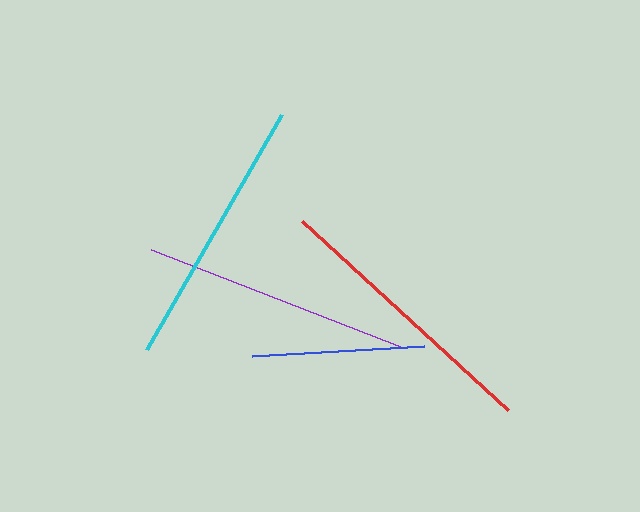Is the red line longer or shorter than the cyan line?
The red line is longer than the cyan line.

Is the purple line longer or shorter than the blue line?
The purple line is longer than the blue line.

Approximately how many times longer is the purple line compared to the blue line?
The purple line is approximately 1.6 times the length of the blue line.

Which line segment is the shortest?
The blue line is the shortest at approximately 172 pixels.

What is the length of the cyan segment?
The cyan segment is approximately 271 pixels long.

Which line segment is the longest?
The red line is the longest at approximately 280 pixels.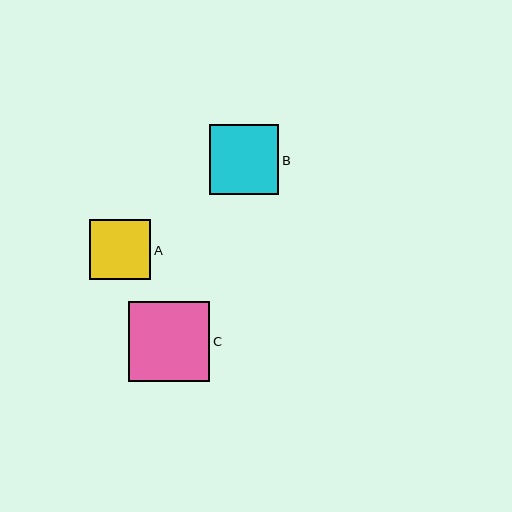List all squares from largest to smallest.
From largest to smallest: C, B, A.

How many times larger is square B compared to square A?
Square B is approximately 1.1 times the size of square A.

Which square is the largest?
Square C is the largest with a size of approximately 81 pixels.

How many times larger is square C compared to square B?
Square C is approximately 1.2 times the size of square B.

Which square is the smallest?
Square A is the smallest with a size of approximately 61 pixels.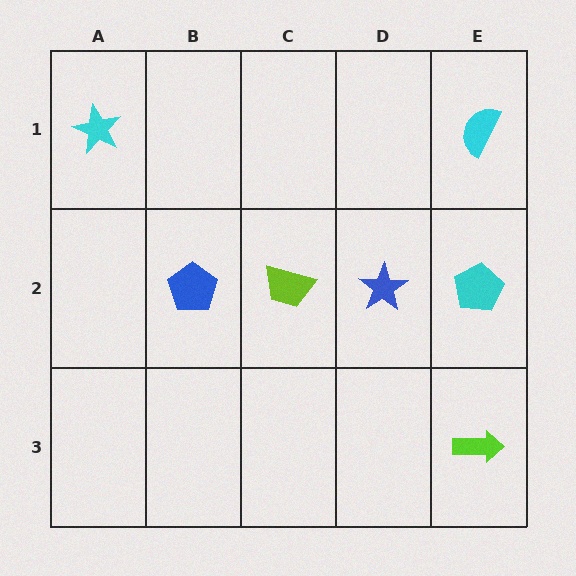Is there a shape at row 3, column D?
No, that cell is empty.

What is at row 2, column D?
A blue star.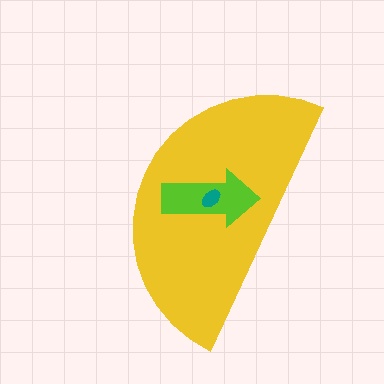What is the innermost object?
The teal ellipse.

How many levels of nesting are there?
3.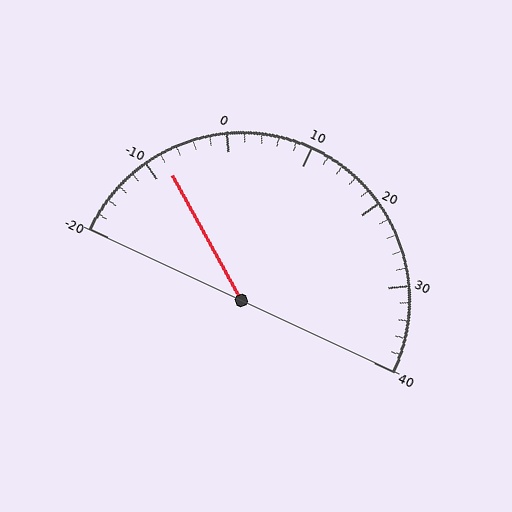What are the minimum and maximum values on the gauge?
The gauge ranges from -20 to 40.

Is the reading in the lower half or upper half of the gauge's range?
The reading is in the lower half of the range (-20 to 40).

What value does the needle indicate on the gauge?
The needle indicates approximately -8.